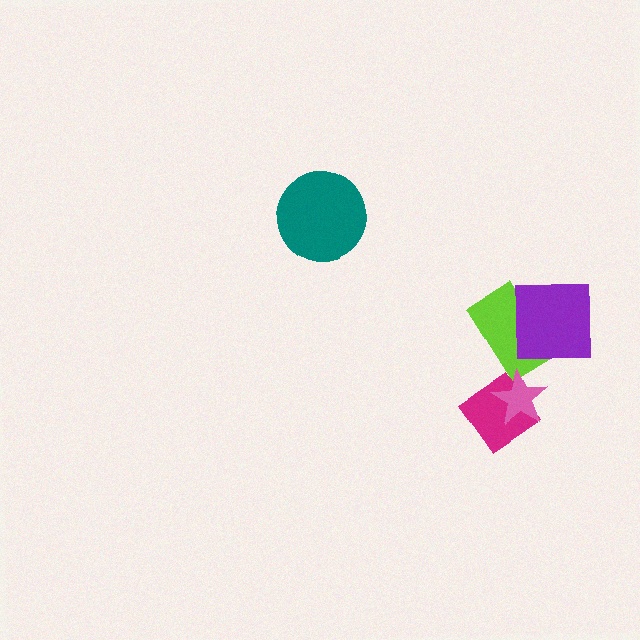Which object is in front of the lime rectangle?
The purple square is in front of the lime rectangle.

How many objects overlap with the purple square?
1 object overlaps with the purple square.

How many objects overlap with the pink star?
1 object overlaps with the pink star.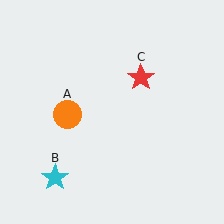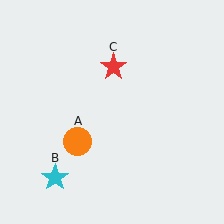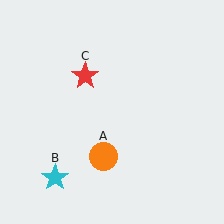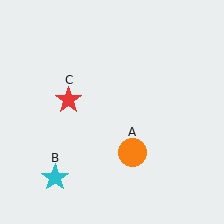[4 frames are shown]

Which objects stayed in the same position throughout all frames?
Cyan star (object B) remained stationary.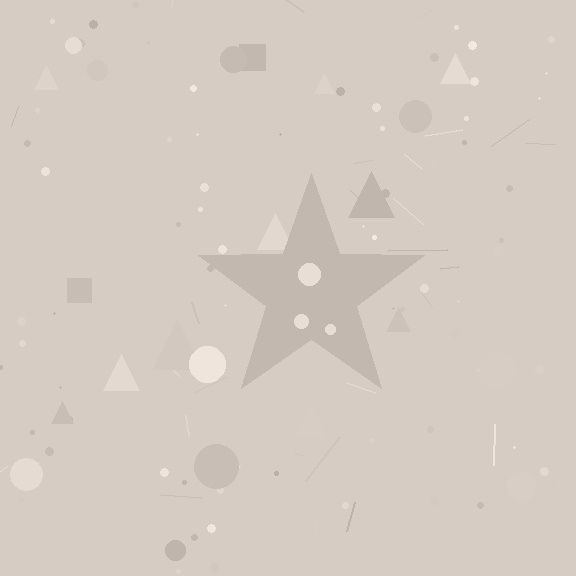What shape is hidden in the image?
A star is hidden in the image.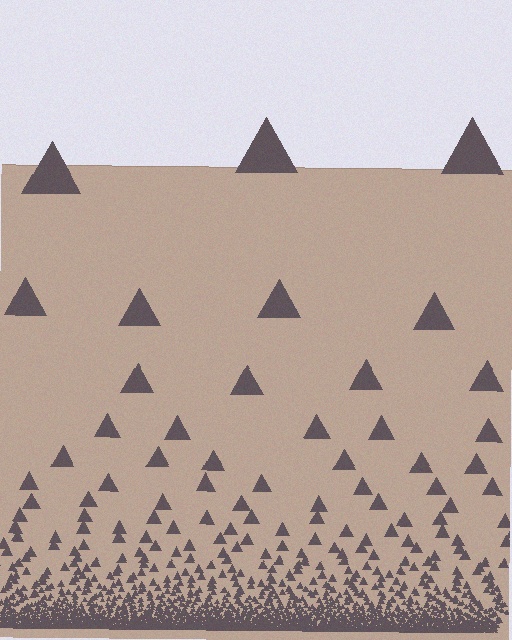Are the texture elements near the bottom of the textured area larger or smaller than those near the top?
Smaller. The gradient is inverted — elements near the bottom are smaller and denser.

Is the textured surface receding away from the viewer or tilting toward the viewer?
The surface appears to tilt toward the viewer. Texture elements get larger and sparser toward the top.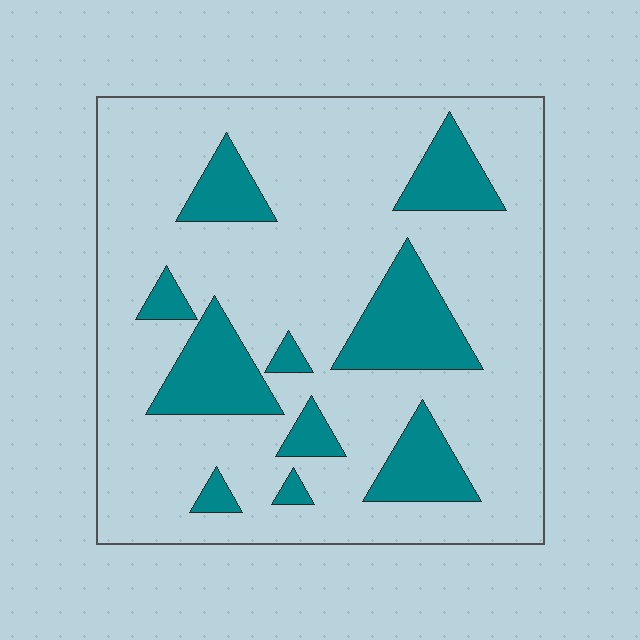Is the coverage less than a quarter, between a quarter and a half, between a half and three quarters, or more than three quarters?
Less than a quarter.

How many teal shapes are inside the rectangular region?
10.